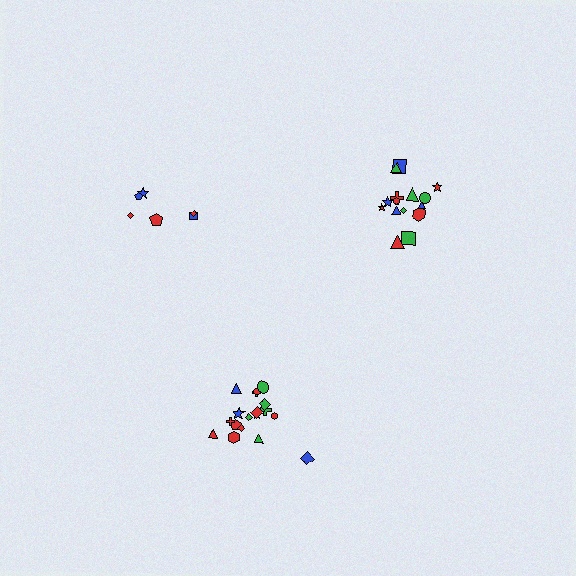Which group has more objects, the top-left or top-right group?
The top-right group.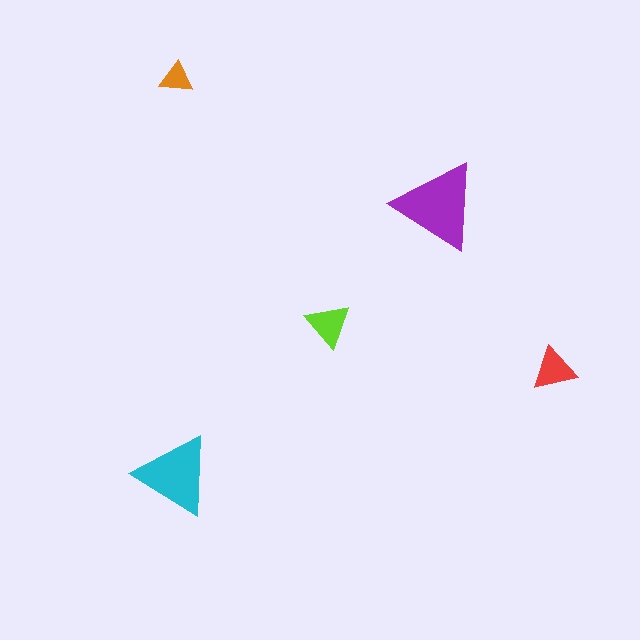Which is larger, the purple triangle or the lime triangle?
The purple one.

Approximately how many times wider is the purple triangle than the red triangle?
About 2 times wider.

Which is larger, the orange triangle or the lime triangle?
The lime one.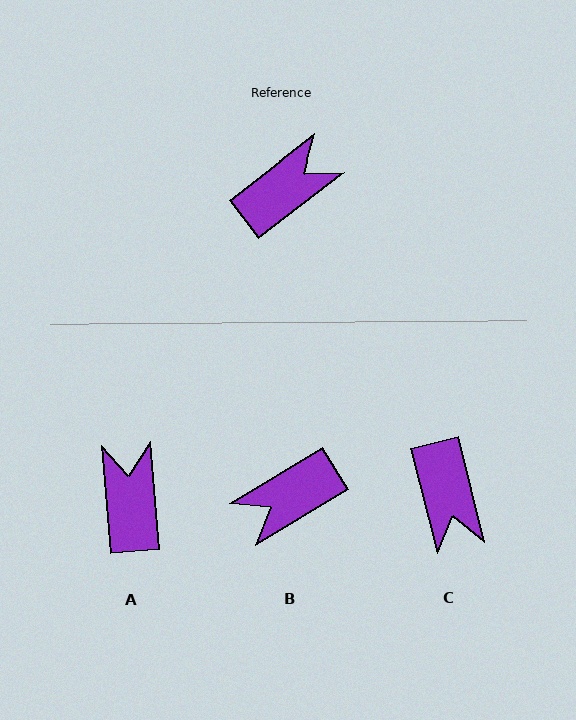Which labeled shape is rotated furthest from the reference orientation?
B, about 174 degrees away.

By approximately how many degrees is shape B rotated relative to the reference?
Approximately 174 degrees counter-clockwise.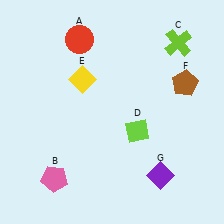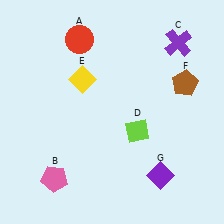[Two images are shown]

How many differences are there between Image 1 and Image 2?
There is 1 difference between the two images.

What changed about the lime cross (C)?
In Image 1, C is lime. In Image 2, it changed to purple.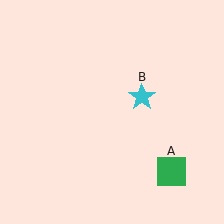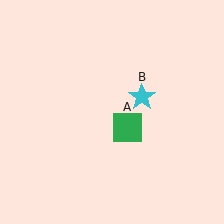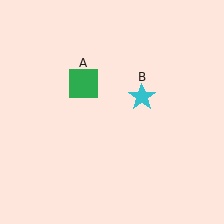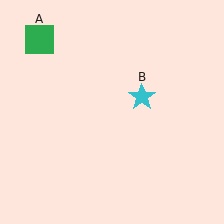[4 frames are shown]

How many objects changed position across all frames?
1 object changed position: green square (object A).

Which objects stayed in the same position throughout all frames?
Cyan star (object B) remained stationary.